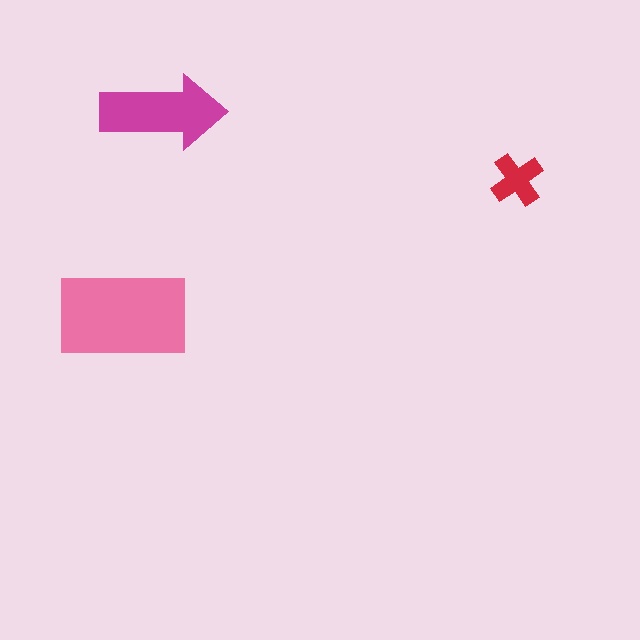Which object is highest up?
The magenta arrow is topmost.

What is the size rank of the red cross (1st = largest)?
3rd.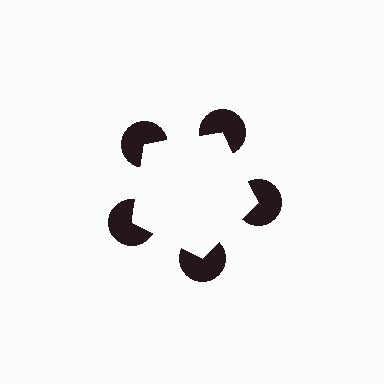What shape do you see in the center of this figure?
An illusory pentagon — its edges are inferred from the aligned wedge cuts in the pac-man discs, not physically drawn.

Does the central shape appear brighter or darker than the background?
It typically appears slightly brighter than the background, even though no actual brightness change is drawn.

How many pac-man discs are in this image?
There are 5 — one at each vertex of the illusory pentagon.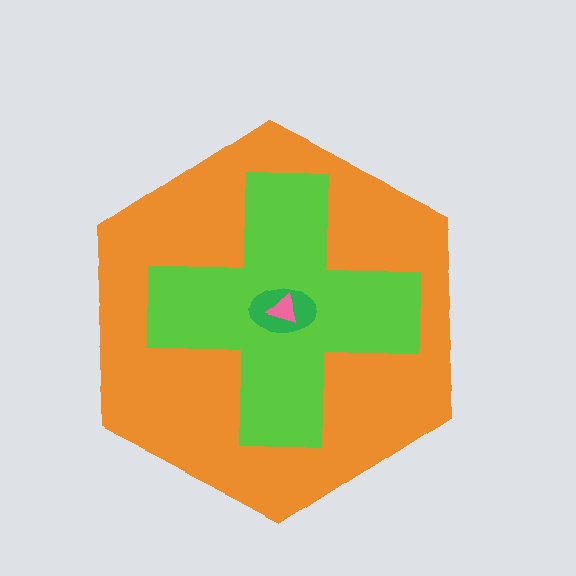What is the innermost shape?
The pink triangle.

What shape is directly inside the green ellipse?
The pink triangle.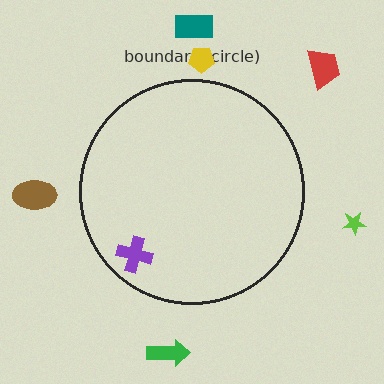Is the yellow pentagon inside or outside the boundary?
Outside.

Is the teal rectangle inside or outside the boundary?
Outside.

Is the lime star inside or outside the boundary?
Outside.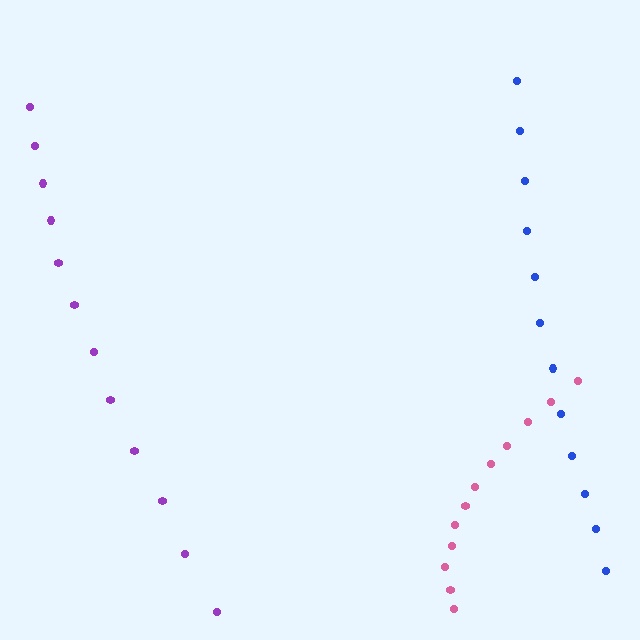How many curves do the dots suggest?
There are 3 distinct paths.